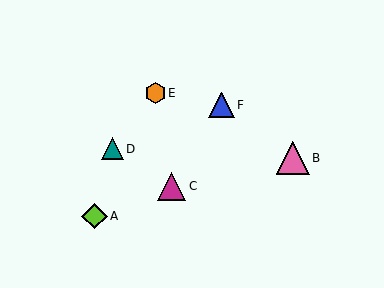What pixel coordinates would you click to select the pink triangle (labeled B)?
Click at (293, 158) to select the pink triangle B.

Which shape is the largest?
The pink triangle (labeled B) is the largest.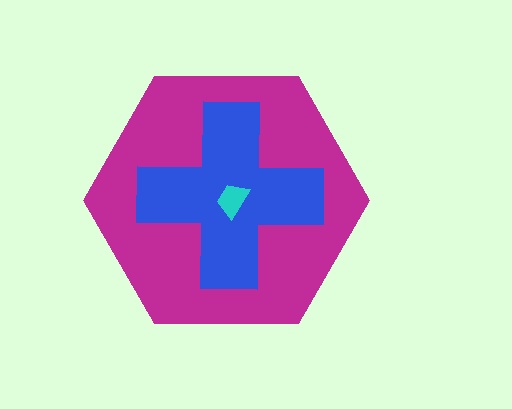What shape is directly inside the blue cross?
The cyan trapezoid.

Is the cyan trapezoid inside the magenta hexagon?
Yes.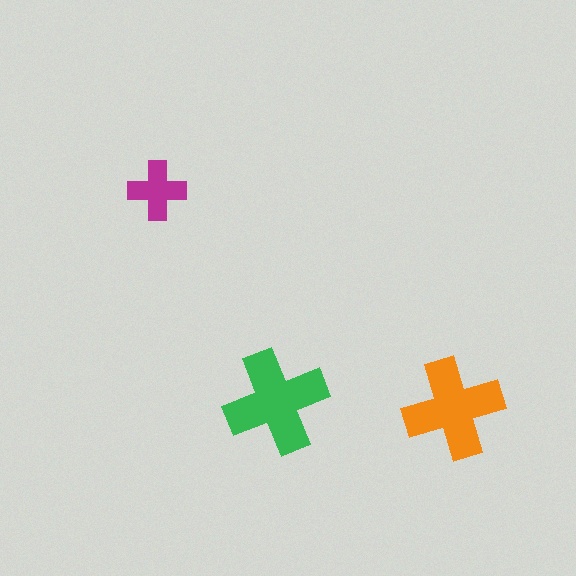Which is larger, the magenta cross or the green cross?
The green one.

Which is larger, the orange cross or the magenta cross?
The orange one.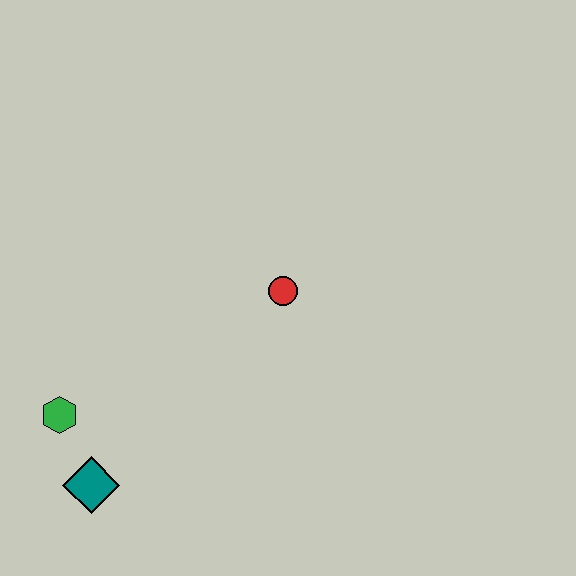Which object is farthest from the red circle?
The teal diamond is farthest from the red circle.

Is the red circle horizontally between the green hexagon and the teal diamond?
No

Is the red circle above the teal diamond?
Yes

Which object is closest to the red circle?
The green hexagon is closest to the red circle.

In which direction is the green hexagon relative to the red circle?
The green hexagon is to the left of the red circle.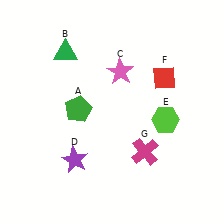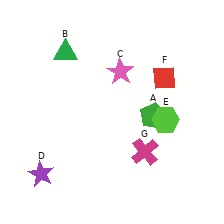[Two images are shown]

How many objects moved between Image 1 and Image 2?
2 objects moved between the two images.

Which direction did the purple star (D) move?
The purple star (D) moved left.